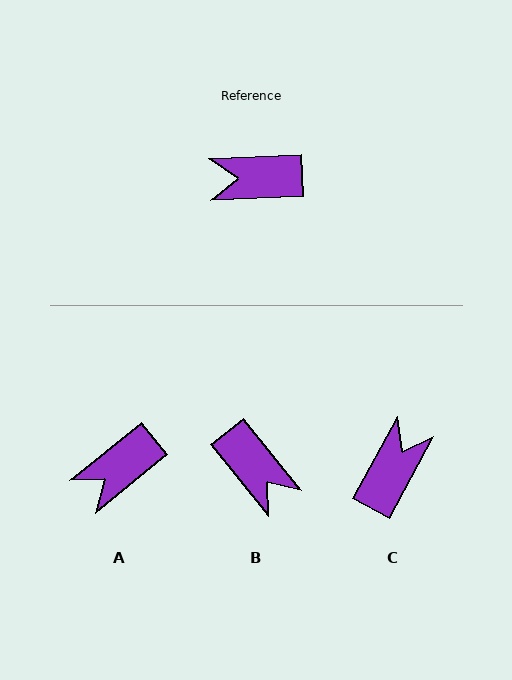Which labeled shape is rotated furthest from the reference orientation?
B, about 126 degrees away.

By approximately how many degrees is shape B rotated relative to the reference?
Approximately 126 degrees counter-clockwise.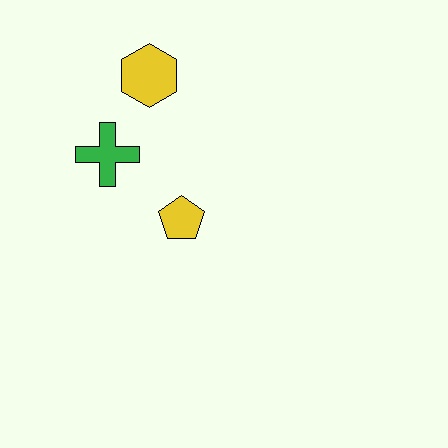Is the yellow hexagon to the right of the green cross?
Yes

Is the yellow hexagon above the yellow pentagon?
Yes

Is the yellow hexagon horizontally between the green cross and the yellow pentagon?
Yes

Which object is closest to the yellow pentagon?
The green cross is closest to the yellow pentagon.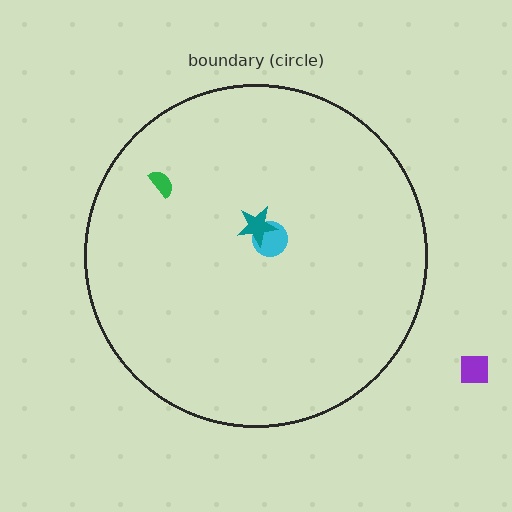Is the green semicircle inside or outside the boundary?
Inside.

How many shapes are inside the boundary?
3 inside, 1 outside.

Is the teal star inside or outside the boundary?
Inside.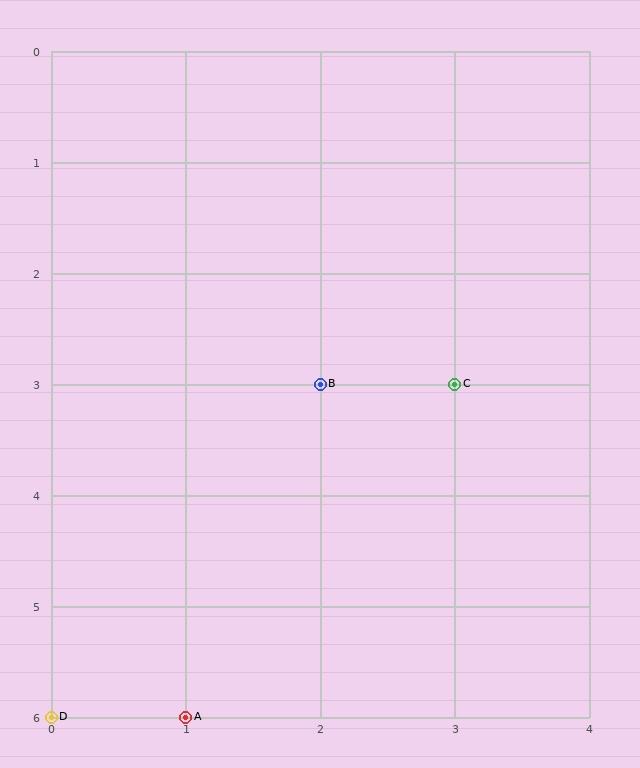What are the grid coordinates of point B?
Point B is at grid coordinates (2, 3).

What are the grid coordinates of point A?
Point A is at grid coordinates (1, 6).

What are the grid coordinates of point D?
Point D is at grid coordinates (0, 6).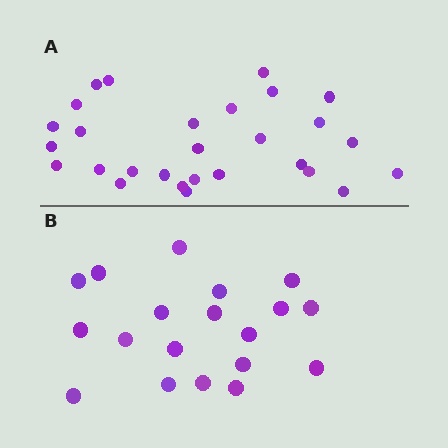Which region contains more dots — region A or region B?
Region A (the top region) has more dots.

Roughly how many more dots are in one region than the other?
Region A has roughly 8 or so more dots than region B.